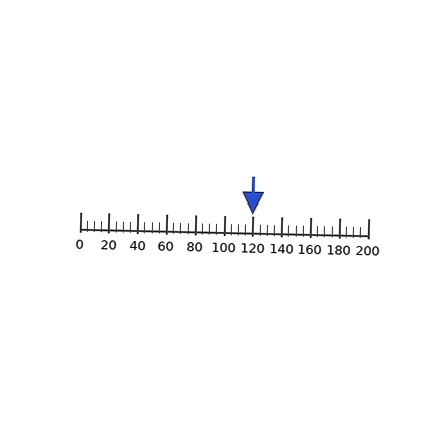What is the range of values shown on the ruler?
The ruler shows values from 0 to 200.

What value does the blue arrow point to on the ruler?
The blue arrow points to approximately 120.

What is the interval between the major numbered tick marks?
The major tick marks are spaced 20 units apart.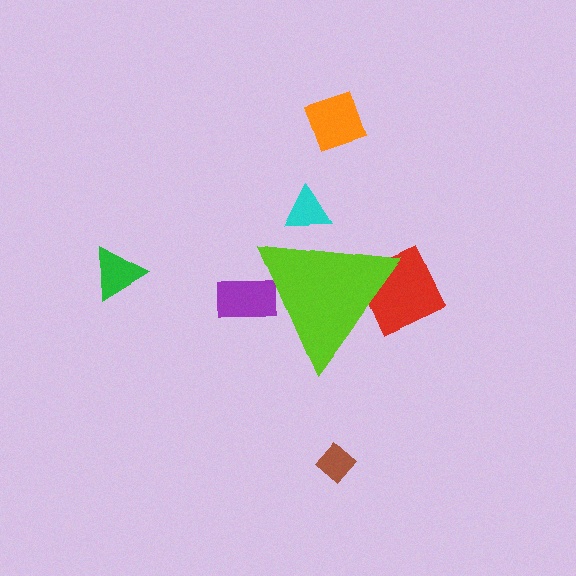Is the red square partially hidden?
Yes, the red square is partially hidden behind the lime triangle.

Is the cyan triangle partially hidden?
Yes, the cyan triangle is partially hidden behind the lime triangle.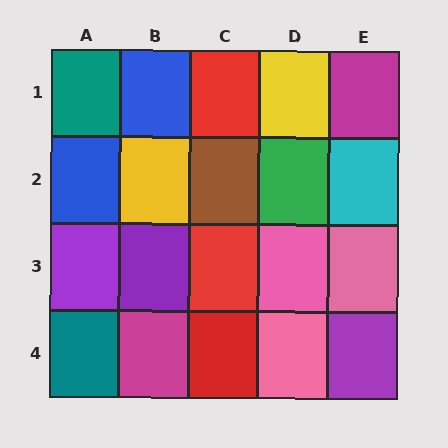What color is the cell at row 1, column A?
Teal.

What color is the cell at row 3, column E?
Pink.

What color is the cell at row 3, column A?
Purple.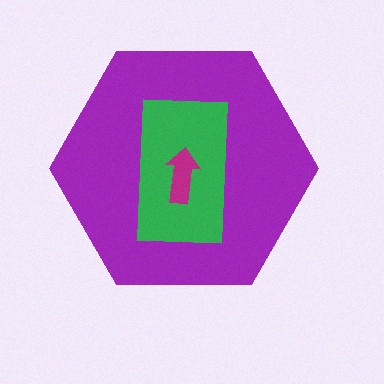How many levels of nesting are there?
3.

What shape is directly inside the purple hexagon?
The green rectangle.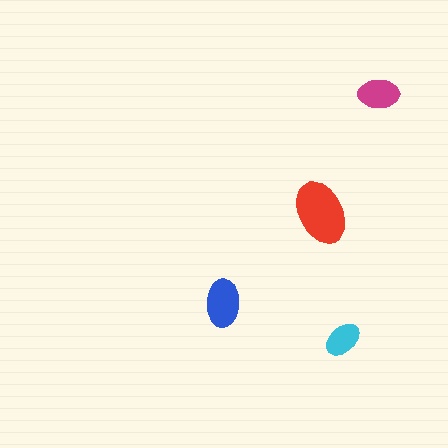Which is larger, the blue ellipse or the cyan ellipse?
The blue one.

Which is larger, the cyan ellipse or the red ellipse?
The red one.